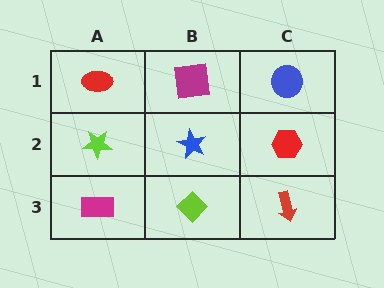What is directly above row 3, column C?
A red hexagon.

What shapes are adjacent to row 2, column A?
A red ellipse (row 1, column A), a magenta rectangle (row 3, column A), a blue star (row 2, column B).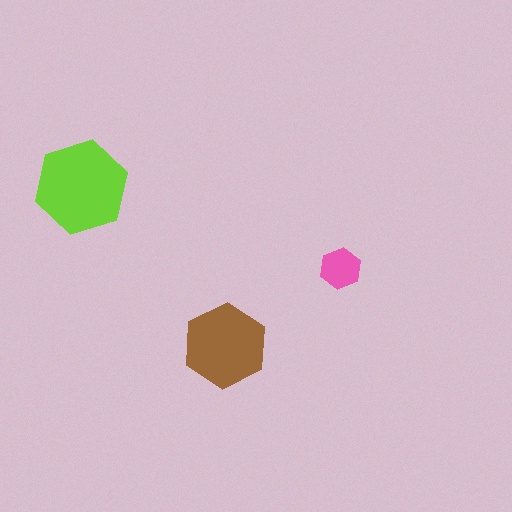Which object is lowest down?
The brown hexagon is bottommost.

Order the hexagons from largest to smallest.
the lime one, the brown one, the pink one.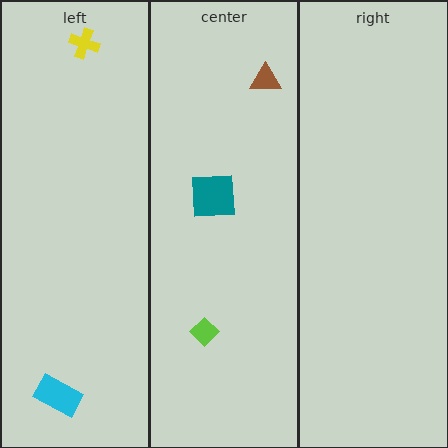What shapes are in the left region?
The cyan rectangle, the yellow cross.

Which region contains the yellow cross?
The left region.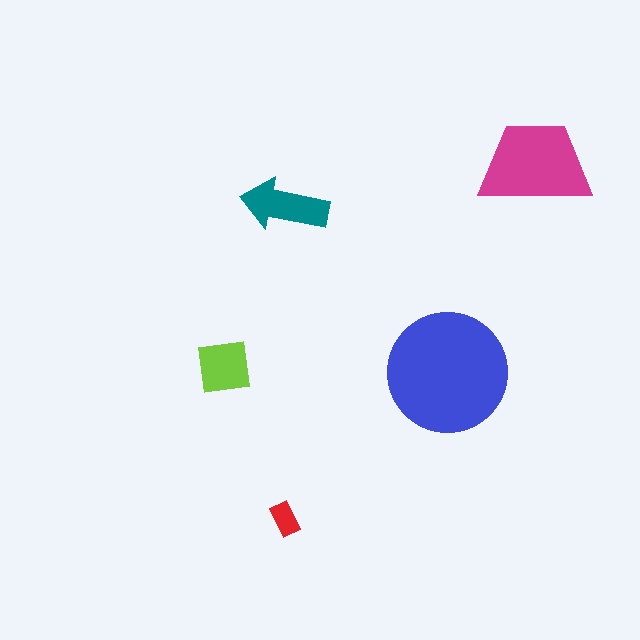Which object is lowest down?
The red rectangle is bottommost.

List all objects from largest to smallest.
The blue circle, the magenta trapezoid, the teal arrow, the lime square, the red rectangle.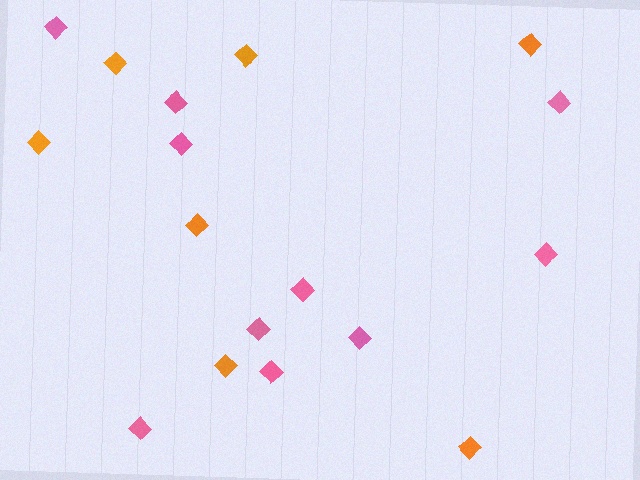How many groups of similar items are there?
There are 2 groups: one group of orange diamonds (7) and one group of pink diamonds (10).